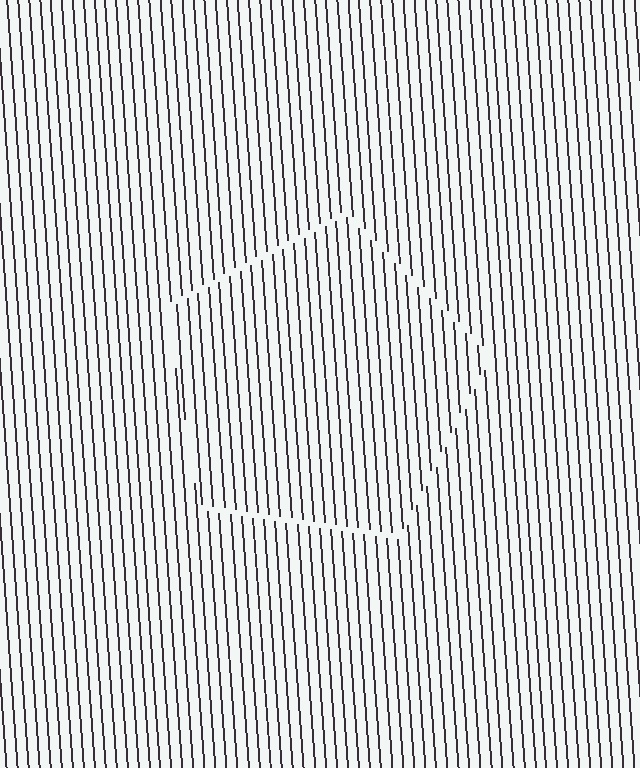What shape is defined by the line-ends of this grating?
An illusory pentagon. The interior of the shape contains the same grating, shifted by half a period — the contour is defined by the phase discontinuity where line-ends from the inner and outer gratings abut.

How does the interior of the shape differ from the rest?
The interior of the shape contains the same grating, shifted by half a period — the contour is defined by the phase discontinuity where line-ends from the inner and outer gratings abut.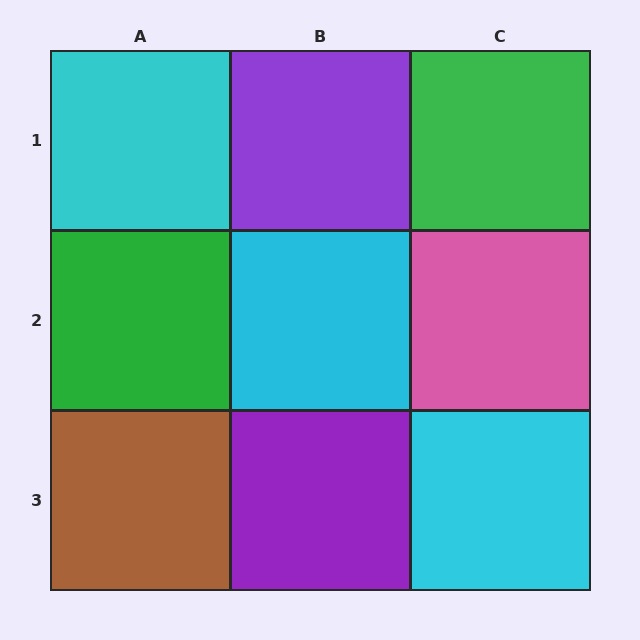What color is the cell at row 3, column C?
Cyan.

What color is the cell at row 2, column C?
Pink.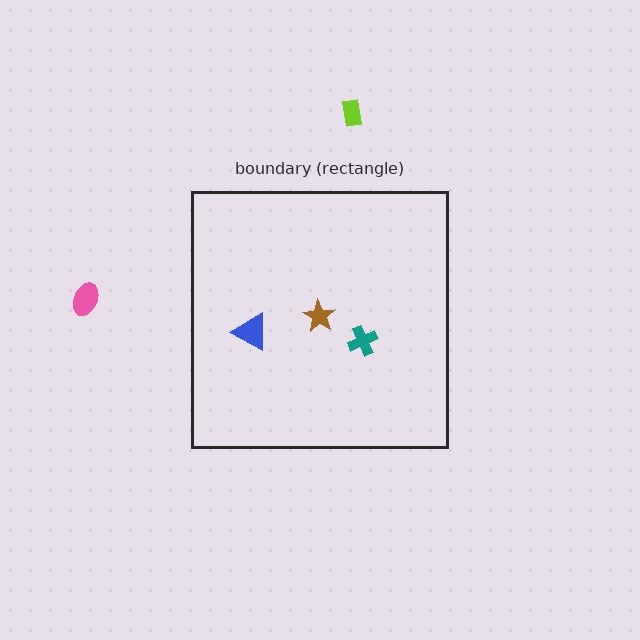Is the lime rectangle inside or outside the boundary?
Outside.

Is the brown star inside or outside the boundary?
Inside.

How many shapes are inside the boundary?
3 inside, 2 outside.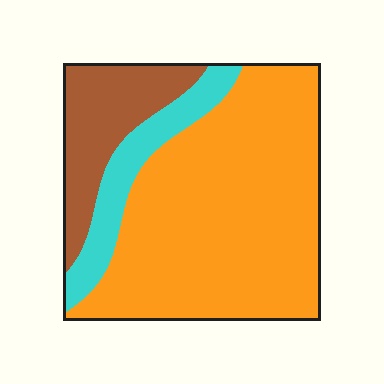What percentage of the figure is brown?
Brown takes up between a sixth and a third of the figure.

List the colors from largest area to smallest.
From largest to smallest: orange, brown, cyan.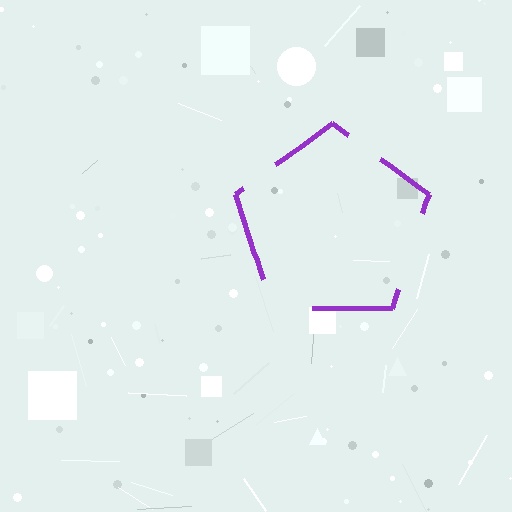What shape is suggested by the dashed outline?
The dashed outline suggests a pentagon.